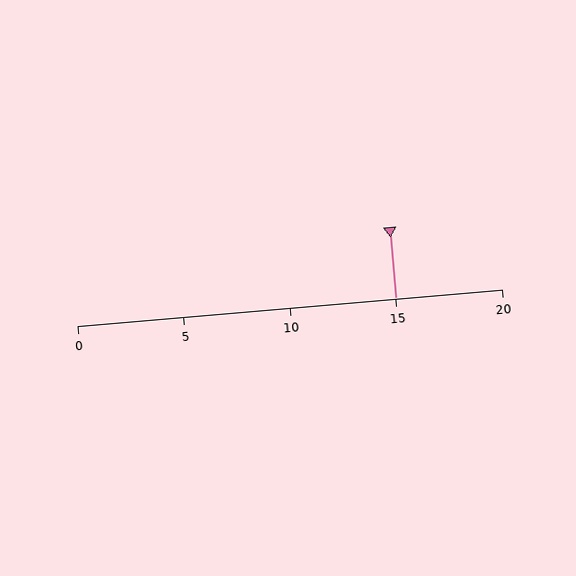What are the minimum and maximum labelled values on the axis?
The axis runs from 0 to 20.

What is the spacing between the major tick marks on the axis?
The major ticks are spaced 5 apart.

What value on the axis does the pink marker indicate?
The marker indicates approximately 15.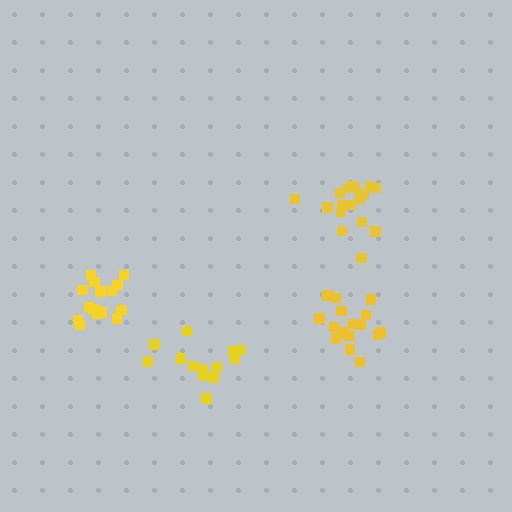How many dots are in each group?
Group 1: 17 dots, Group 2: 17 dots, Group 3: 16 dots, Group 4: 15 dots (65 total).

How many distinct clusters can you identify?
There are 4 distinct clusters.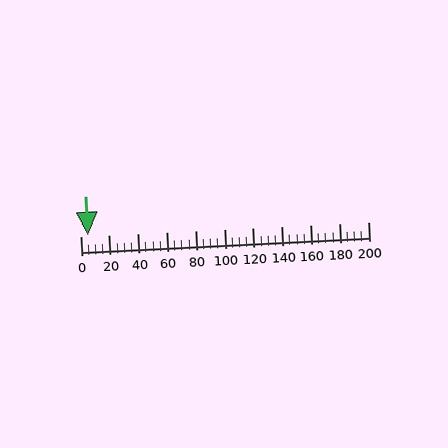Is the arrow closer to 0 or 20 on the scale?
The arrow is closer to 0.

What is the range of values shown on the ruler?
The ruler shows values from 0 to 200.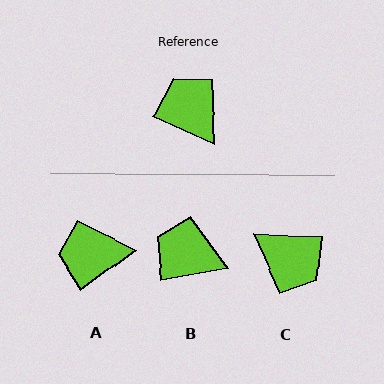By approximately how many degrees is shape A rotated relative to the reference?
Approximately 61 degrees counter-clockwise.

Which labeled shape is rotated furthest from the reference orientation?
C, about 158 degrees away.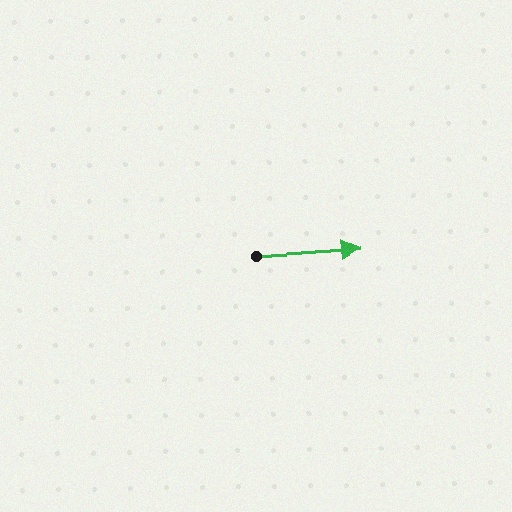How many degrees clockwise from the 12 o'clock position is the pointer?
Approximately 86 degrees.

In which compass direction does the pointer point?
East.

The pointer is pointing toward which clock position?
Roughly 3 o'clock.